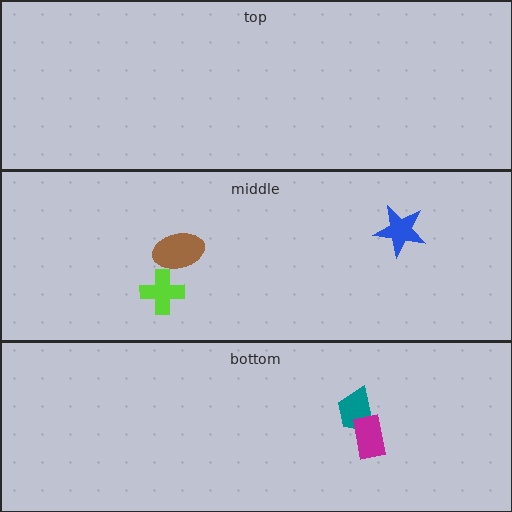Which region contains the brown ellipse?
The middle region.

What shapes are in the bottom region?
The teal trapezoid, the magenta rectangle.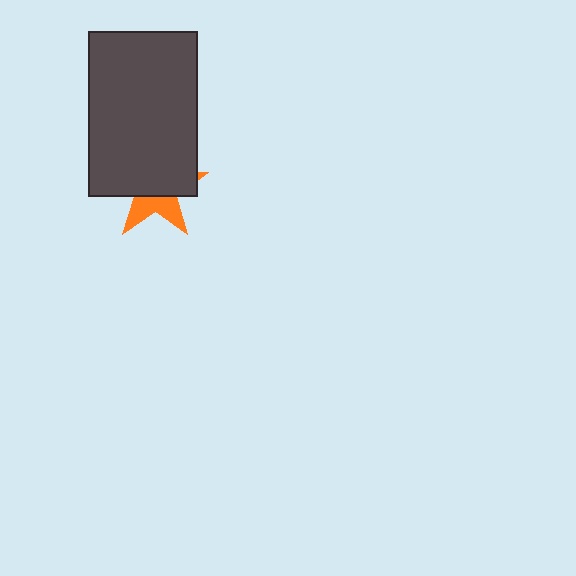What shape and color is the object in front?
The object in front is a dark gray rectangle.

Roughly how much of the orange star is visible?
A small part of it is visible (roughly 36%).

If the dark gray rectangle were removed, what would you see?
You would see the complete orange star.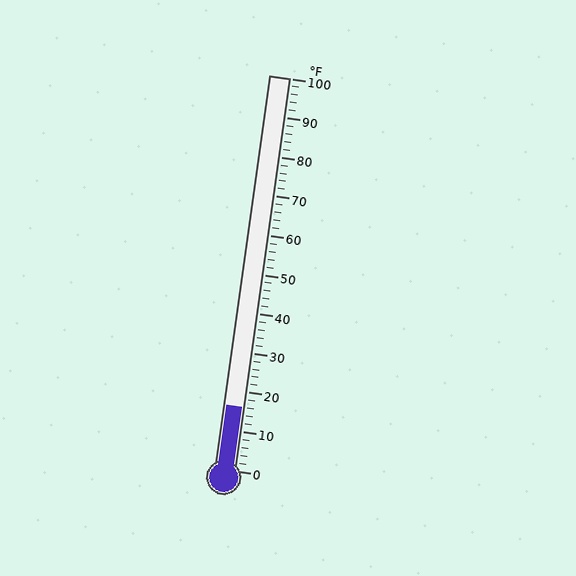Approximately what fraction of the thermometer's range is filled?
The thermometer is filled to approximately 15% of its range.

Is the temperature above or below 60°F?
The temperature is below 60°F.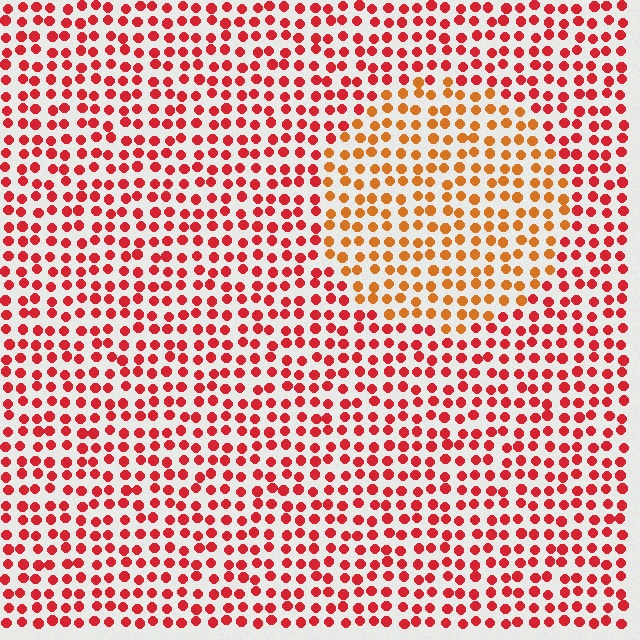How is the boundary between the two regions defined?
The boundary is defined purely by a slight shift in hue (about 33 degrees). Spacing, size, and orientation are identical on both sides.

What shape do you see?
I see a circle.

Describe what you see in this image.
The image is filled with small red elements in a uniform arrangement. A circle-shaped region is visible where the elements are tinted to a slightly different hue, forming a subtle color boundary.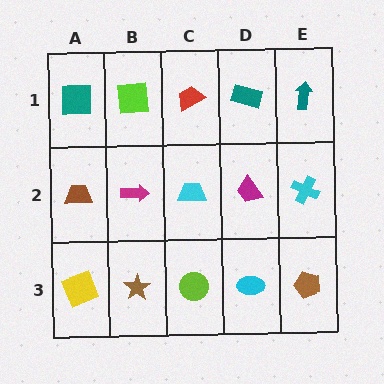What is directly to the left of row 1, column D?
A red trapezoid.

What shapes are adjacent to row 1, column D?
A magenta trapezoid (row 2, column D), a red trapezoid (row 1, column C), a teal arrow (row 1, column E).